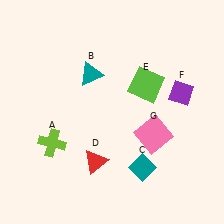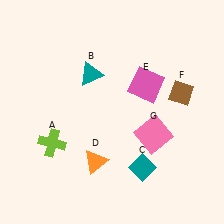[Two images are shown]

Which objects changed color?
D changed from red to orange. E changed from lime to pink. F changed from purple to brown.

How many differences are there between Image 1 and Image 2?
There are 3 differences between the two images.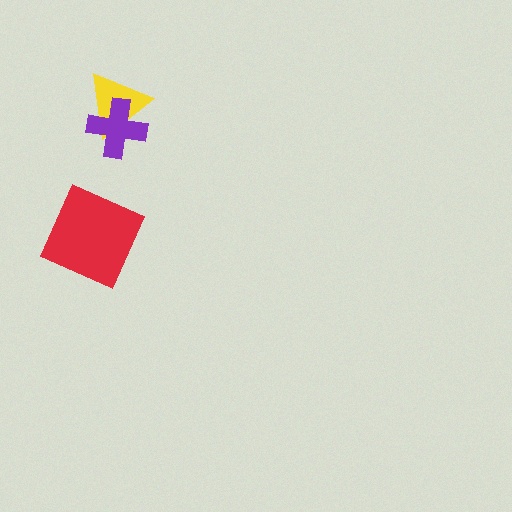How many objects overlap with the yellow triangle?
1 object overlaps with the yellow triangle.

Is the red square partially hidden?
No, no other shape covers it.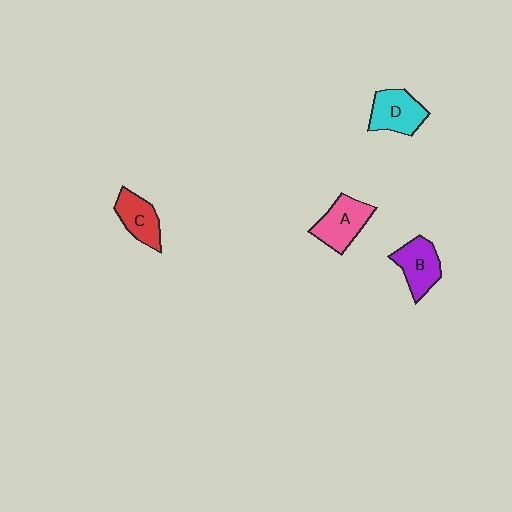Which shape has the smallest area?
Shape C (red).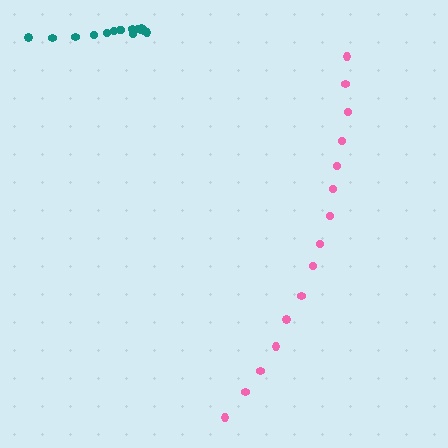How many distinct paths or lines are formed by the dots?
There are 2 distinct paths.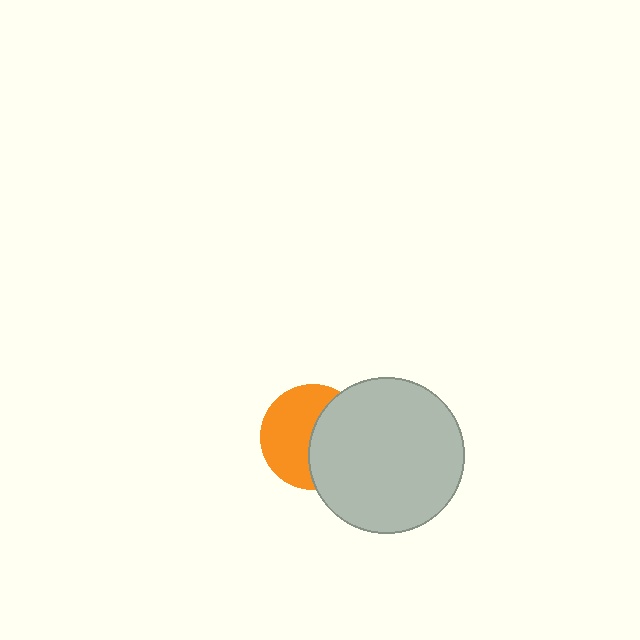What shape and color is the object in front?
The object in front is a light gray circle.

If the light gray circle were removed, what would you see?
You would see the complete orange circle.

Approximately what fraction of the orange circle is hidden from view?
Roughly 46% of the orange circle is hidden behind the light gray circle.